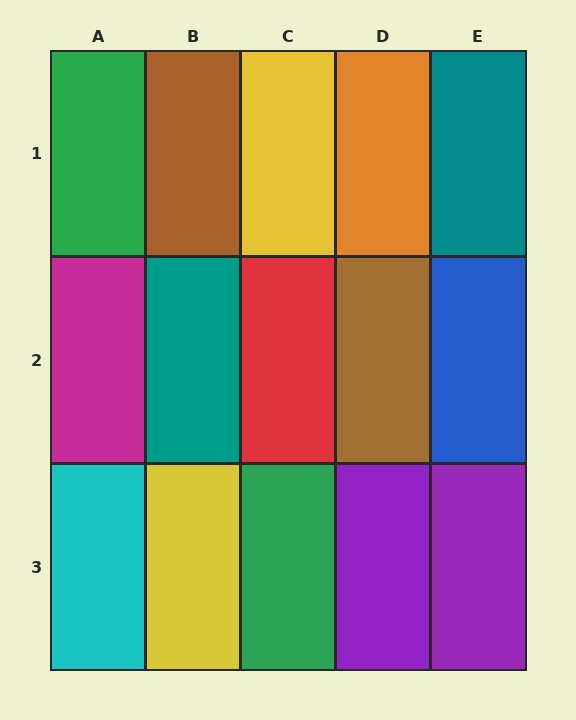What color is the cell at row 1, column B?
Brown.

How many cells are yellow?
2 cells are yellow.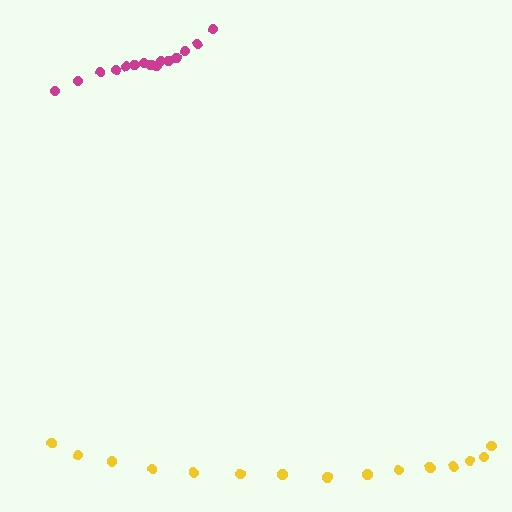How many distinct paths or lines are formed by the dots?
There are 2 distinct paths.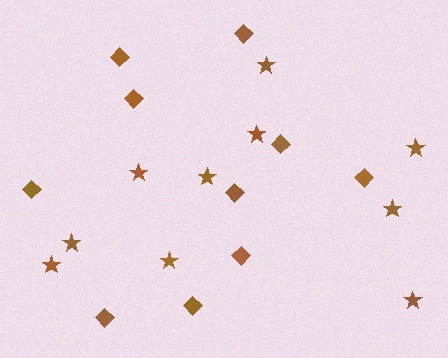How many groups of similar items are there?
There are 2 groups: one group of stars (10) and one group of diamonds (10).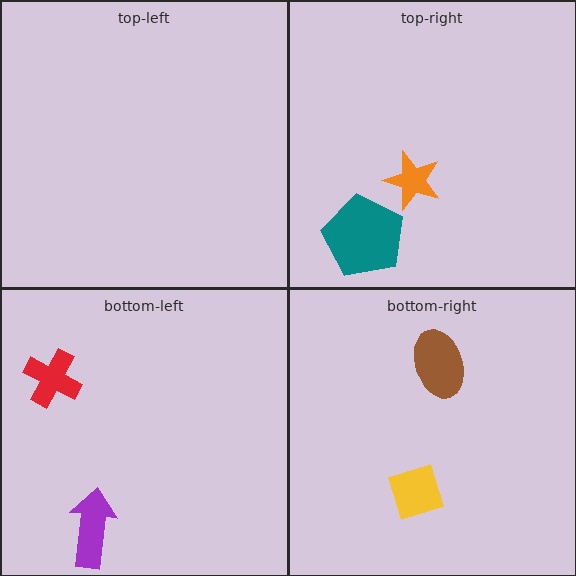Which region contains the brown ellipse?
The bottom-right region.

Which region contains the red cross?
The bottom-left region.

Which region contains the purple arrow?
The bottom-left region.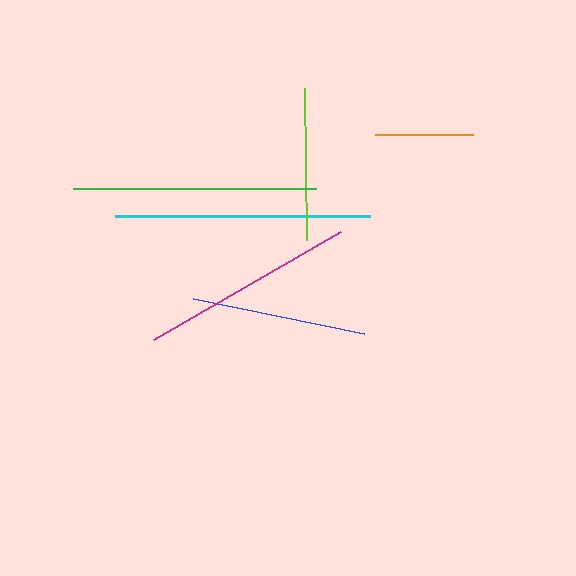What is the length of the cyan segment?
The cyan segment is approximately 255 pixels long.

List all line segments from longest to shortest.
From longest to shortest: cyan, green, magenta, blue, lime, orange.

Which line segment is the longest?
The cyan line is the longest at approximately 255 pixels.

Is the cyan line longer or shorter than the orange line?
The cyan line is longer than the orange line.